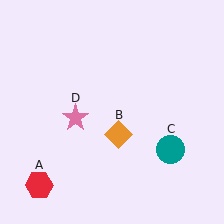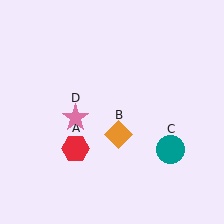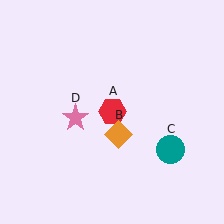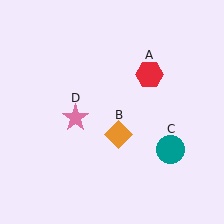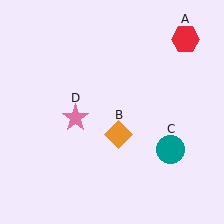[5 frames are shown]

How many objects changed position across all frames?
1 object changed position: red hexagon (object A).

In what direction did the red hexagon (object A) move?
The red hexagon (object A) moved up and to the right.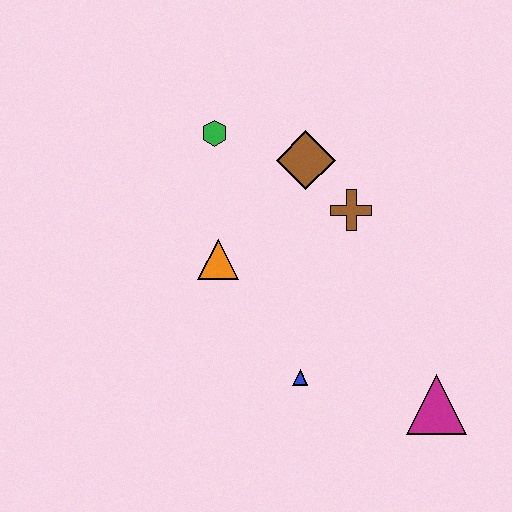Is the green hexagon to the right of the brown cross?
No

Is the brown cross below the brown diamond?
Yes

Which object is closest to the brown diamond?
The brown cross is closest to the brown diamond.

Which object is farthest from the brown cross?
The magenta triangle is farthest from the brown cross.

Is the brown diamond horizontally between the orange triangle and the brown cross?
Yes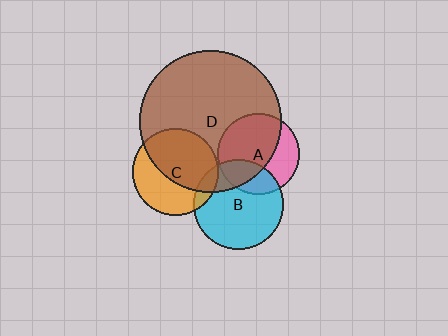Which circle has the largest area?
Circle D (brown).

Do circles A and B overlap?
Yes.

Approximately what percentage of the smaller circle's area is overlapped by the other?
Approximately 30%.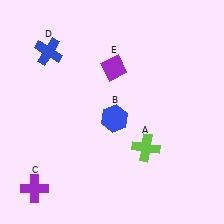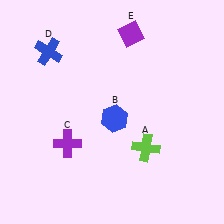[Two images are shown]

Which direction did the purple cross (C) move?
The purple cross (C) moved up.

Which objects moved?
The objects that moved are: the purple cross (C), the purple diamond (E).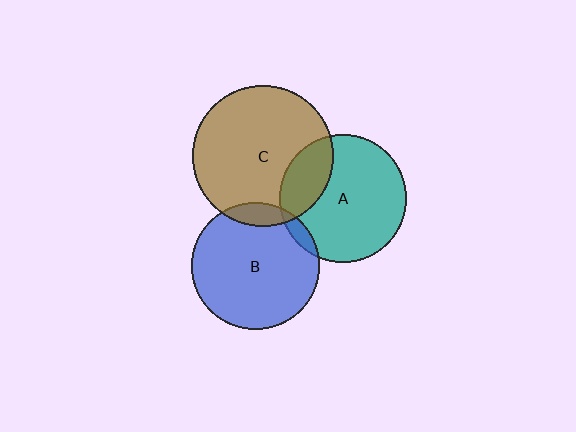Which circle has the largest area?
Circle C (brown).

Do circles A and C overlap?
Yes.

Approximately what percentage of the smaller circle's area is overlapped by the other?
Approximately 25%.